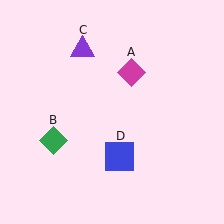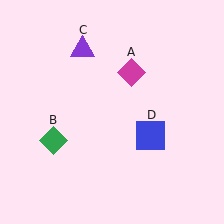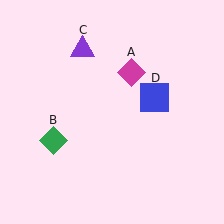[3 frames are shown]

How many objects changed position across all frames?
1 object changed position: blue square (object D).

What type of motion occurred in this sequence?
The blue square (object D) rotated counterclockwise around the center of the scene.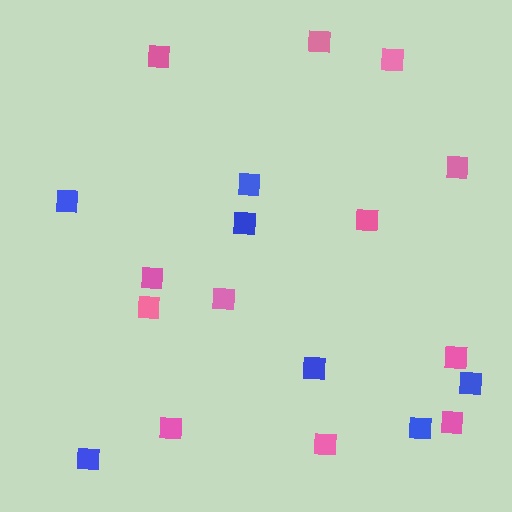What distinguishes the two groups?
There are 2 groups: one group of pink squares (12) and one group of blue squares (7).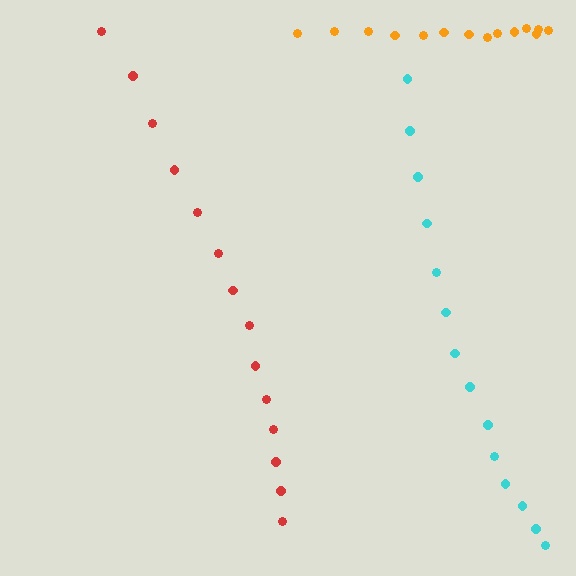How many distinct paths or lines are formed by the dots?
There are 3 distinct paths.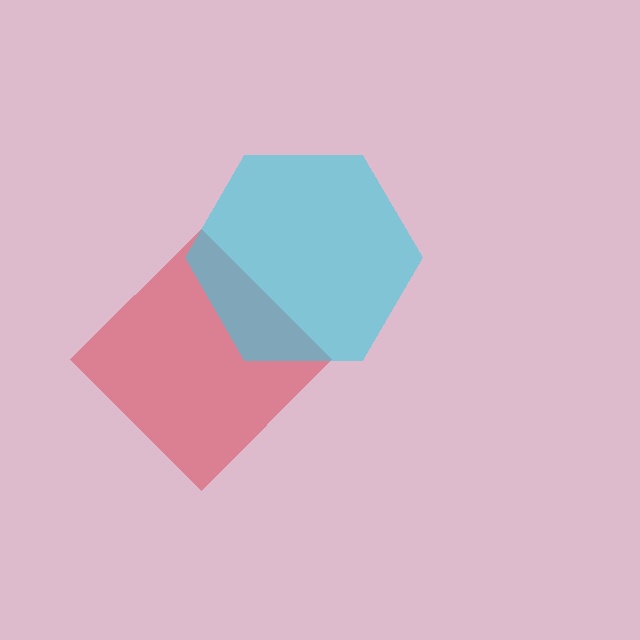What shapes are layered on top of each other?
The layered shapes are: a red diamond, a cyan hexagon.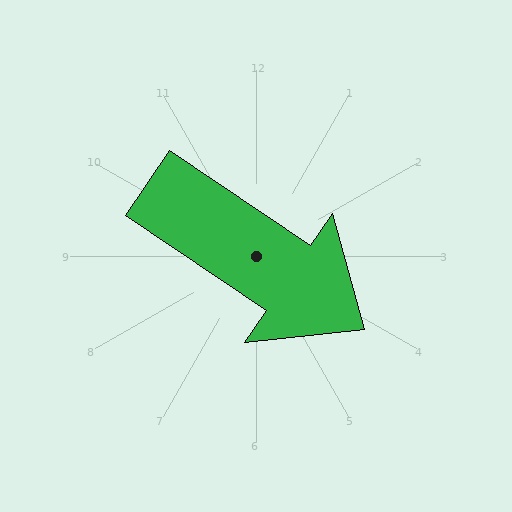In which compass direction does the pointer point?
Southeast.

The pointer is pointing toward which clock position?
Roughly 4 o'clock.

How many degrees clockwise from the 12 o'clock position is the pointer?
Approximately 124 degrees.